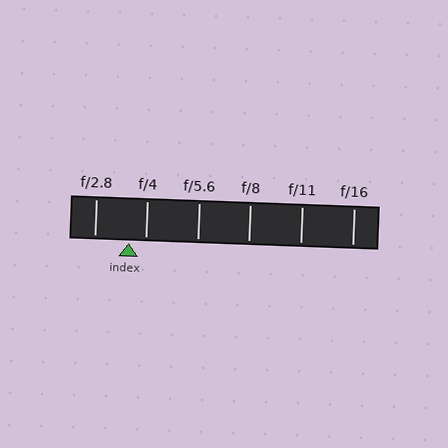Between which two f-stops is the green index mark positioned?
The index mark is between f/2.8 and f/4.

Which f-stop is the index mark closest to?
The index mark is closest to f/4.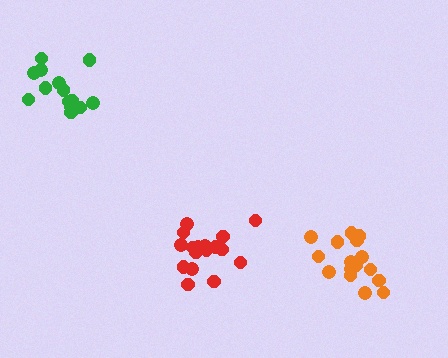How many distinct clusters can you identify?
There are 3 distinct clusters.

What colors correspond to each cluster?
The clusters are colored: green, red, orange.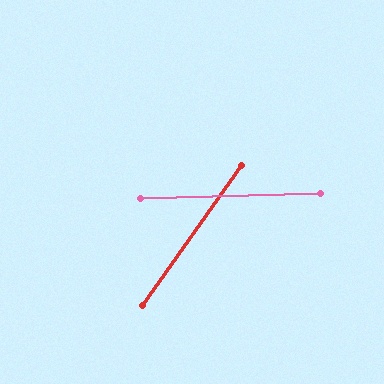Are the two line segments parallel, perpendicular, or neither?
Neither parallel nor perpendicular — they differ by about 53°.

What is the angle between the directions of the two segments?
Approximately 53 degrees.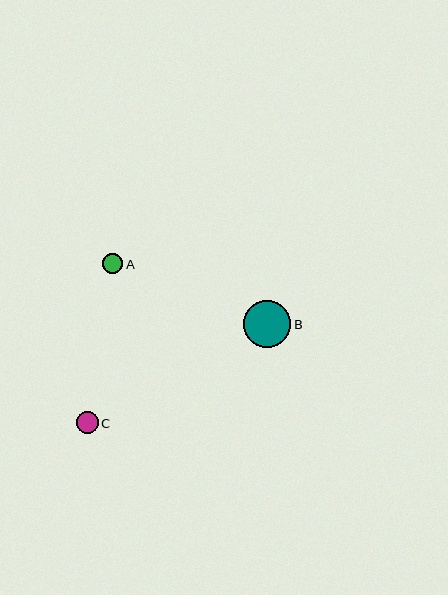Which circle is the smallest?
Circle A is the smallest with a size of approximately 20 pixels.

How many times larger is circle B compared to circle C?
Circle B is approximately 2.1 times the size of circle C.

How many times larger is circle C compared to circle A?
Circle C is approximately 1.1 times the size of circle A.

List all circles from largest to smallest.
From largest to smallest: B, C, A.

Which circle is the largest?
Circle B is the largest with a size of approximately 47 pixels.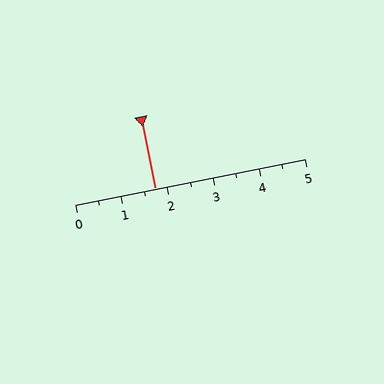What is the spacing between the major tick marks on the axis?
The major ticks are spaced 1 apart.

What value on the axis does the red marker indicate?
The marker indicates approximately 1.8.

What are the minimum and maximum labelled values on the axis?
The axis runs from 0 to 5.